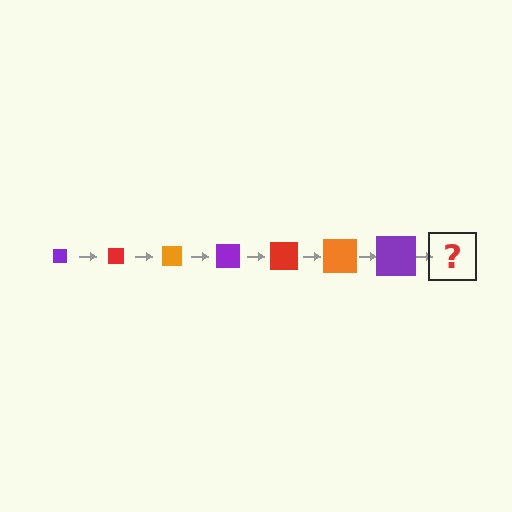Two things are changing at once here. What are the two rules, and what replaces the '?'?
The two rules are that the square grows larger each step and the color cycles through purple, red, and orange. The '?' should be a red square, larger than the previous one.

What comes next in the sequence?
The next element should be a red square, larger than the previous one.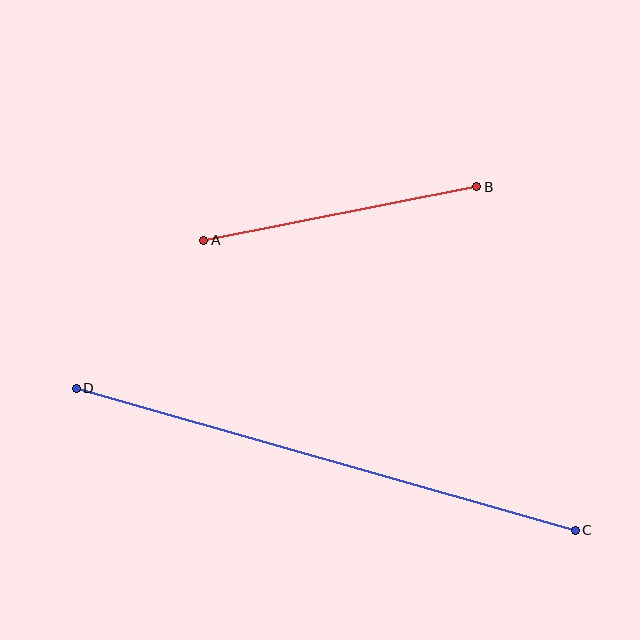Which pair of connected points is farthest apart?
Points C and D are farthest apart.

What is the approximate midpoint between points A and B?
The midpoint is at approximately (340, 213) pixels.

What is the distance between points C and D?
The distance is approximately 519 pixels.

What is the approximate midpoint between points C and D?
The midpoint is at approximately (326, 459) pixels.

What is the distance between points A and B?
The distance is approximately 278 pixels.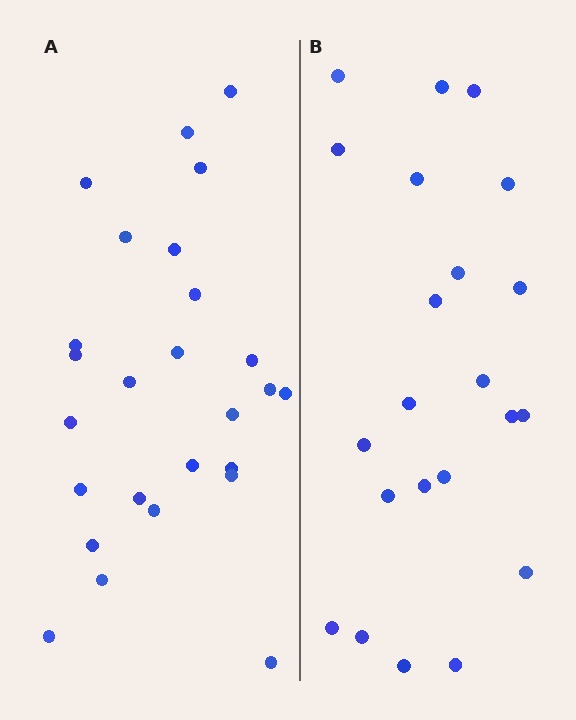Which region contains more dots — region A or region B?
Region A (the left region) has more dots.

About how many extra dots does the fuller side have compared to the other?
Region A has about 4 more dots than region B.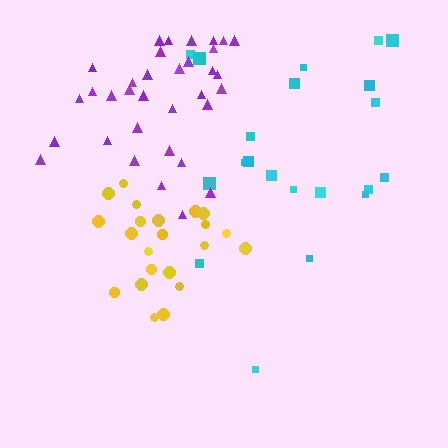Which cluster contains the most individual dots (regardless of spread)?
Purple (34).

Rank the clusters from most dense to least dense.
yellow, purple, cyan.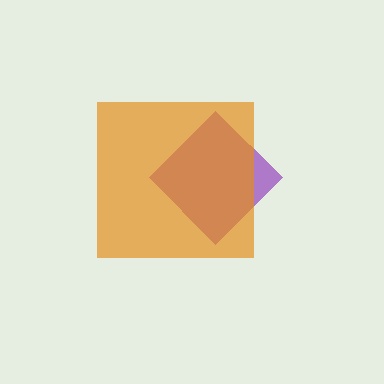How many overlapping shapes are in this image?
There are 2 overlapping shapes in the image.